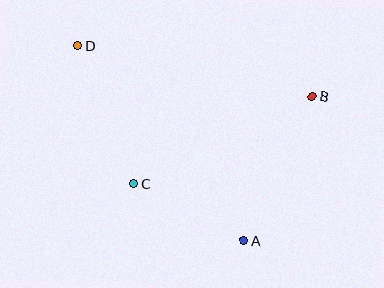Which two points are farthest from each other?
Points A and D are farthest from each other.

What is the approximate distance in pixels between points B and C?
The distance between B and C is approximately 199 pixels.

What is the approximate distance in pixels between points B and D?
The distance between B and D is approximately 240 pixels.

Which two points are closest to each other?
Points A and C are closest to each other.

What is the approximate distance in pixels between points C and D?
The distance between C and D is approximately 149 pixels.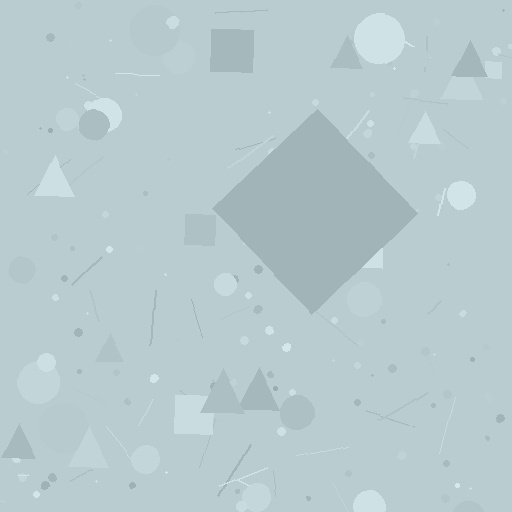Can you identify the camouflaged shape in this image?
The camouflaged shape is a diamond.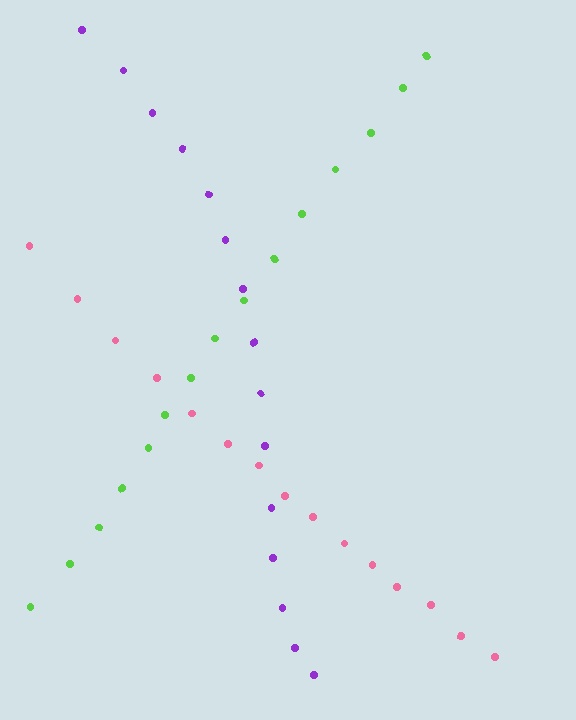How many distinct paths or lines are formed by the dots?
There are 3 distinct paths.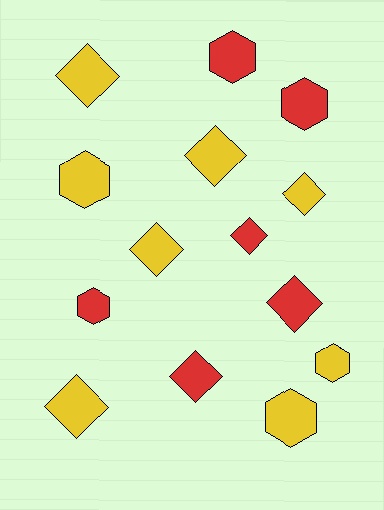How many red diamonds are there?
There are 3 red diamonds.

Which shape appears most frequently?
Diamond, with 8 objects.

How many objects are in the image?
There are 14 objects.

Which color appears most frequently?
Yellow, with 8 objects.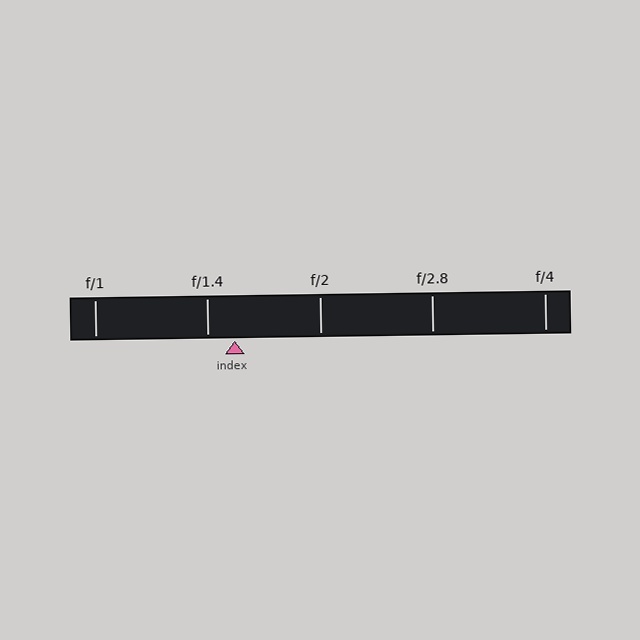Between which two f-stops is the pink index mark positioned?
The index mark is between f/1.4 and f/2.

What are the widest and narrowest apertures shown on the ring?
The widest aperture shown is f/1 and the narrowest is f/4.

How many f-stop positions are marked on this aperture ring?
There are 5 f-stop positions marked.